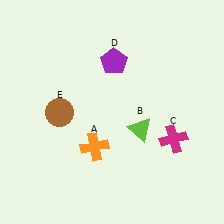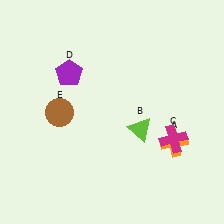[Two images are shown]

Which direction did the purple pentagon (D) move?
The purple pentagon (D) moved left.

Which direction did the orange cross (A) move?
The orange cross (A) moved right.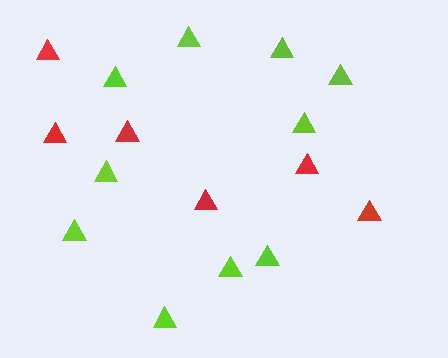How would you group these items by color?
There are 2 groups: one group of red triangles (6) and one group of lime triangles (10).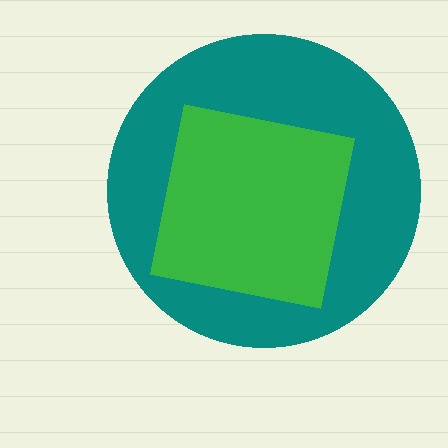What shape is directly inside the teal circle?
The green square.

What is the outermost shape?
The teal circle.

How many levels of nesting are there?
2.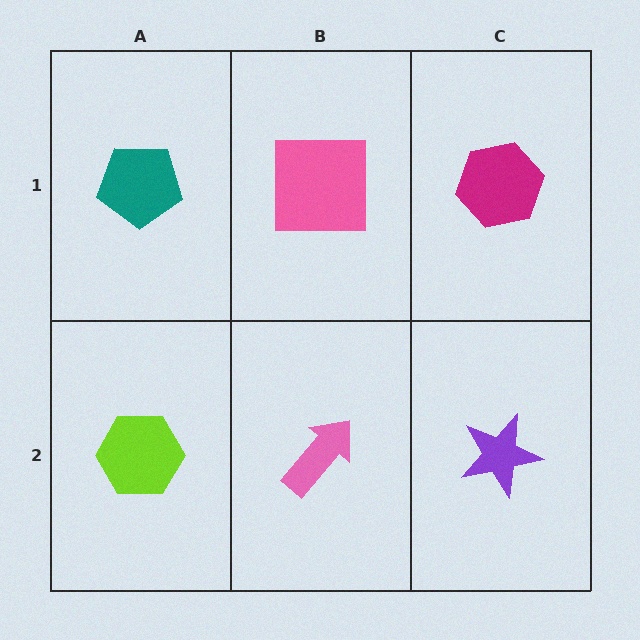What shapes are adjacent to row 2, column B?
A pink square (row 1, column B), a lime hexagon (row 2, column A), a purple star (row 2, column C).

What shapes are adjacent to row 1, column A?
A lime hexagon (row 2, column A), a pink square (row 1, column B).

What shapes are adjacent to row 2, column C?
A magenta hexagon (row 1, column C), a pink arrow (row 2, column B).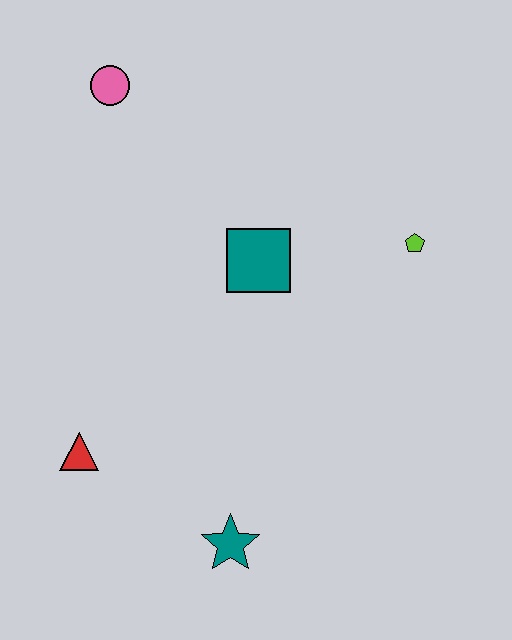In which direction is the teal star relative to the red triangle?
The teal star is to the right of the red triangle.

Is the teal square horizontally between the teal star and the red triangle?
No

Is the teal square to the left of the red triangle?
No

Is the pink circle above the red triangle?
Yes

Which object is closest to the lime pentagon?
The teal square is closest to the lime pentagon.